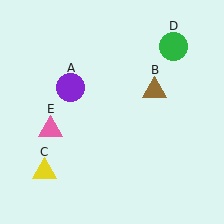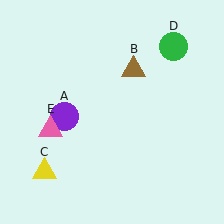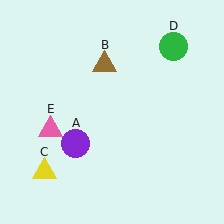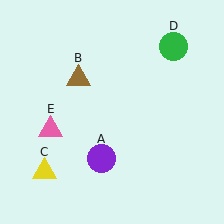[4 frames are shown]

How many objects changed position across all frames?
2 objects changed position: purple circle (object A), brown triangle (object B).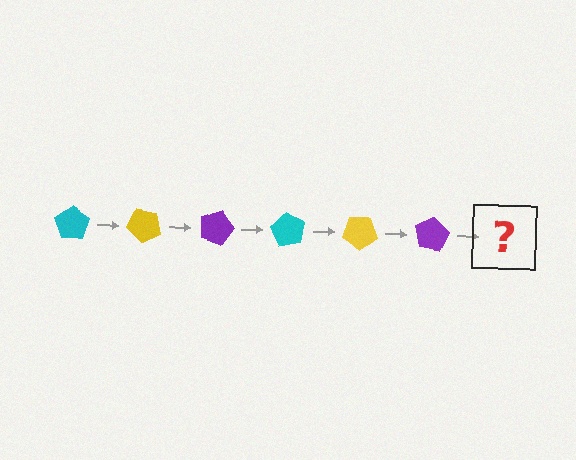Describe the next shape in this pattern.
It should be a cyan pentagon, rotated 270 degrees from the start.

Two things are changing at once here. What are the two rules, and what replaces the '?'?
The two rules are that it rotates 45 degrees each step and the color cycles through cyan, yellow, and purple. The '?' should be a cyan pentagon, rotated 270 degrees from the start.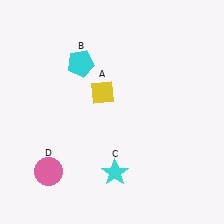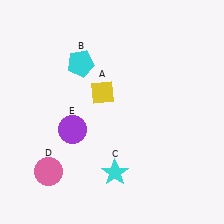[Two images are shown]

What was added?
A purple circle (E) was added in Image 2.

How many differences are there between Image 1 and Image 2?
There is 1 difference between the two images.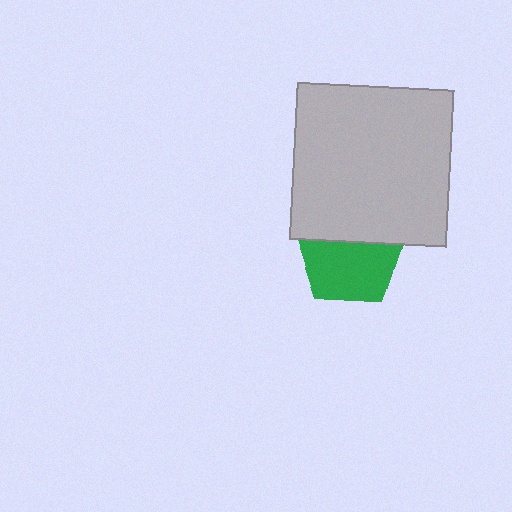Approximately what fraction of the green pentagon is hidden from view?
Roughly 36% of the green pentagon is hidden behind the light gray square.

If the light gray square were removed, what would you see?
You would see the complete green pentagon.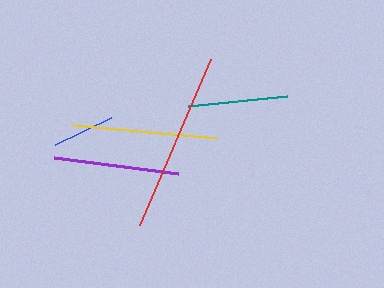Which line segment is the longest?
The red line is the longest at approximately 182 pixels.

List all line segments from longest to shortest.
From longest to shortest: red, yellow, purple, teal, blue.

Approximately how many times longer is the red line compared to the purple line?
The red line is approximately 1.4 times the length of the purple line.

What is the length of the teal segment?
The teal segment is approximately 100 pixels long.